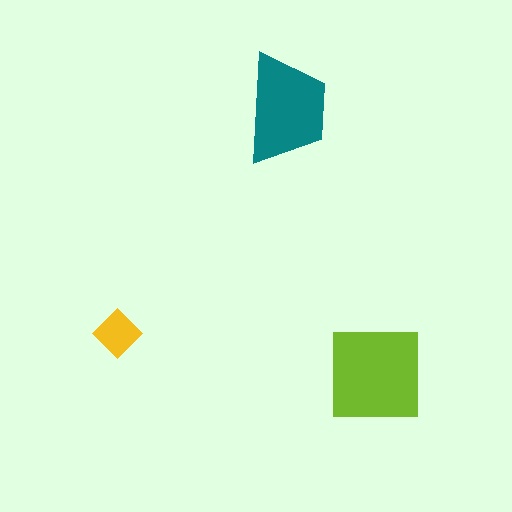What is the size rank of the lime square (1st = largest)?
1st.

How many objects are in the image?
There are 3 objects in the image.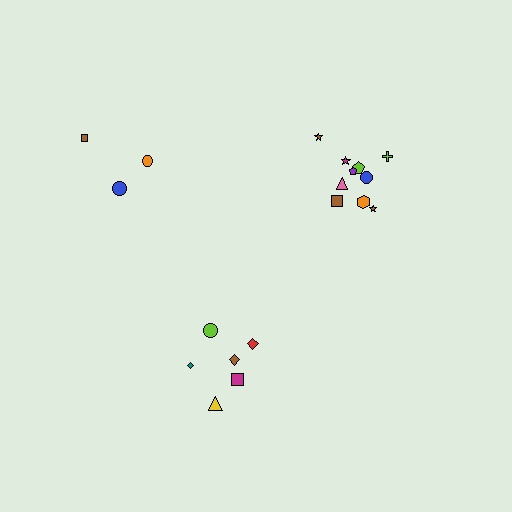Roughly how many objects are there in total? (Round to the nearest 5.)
Roughly 20 objects in total.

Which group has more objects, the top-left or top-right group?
The top-right group.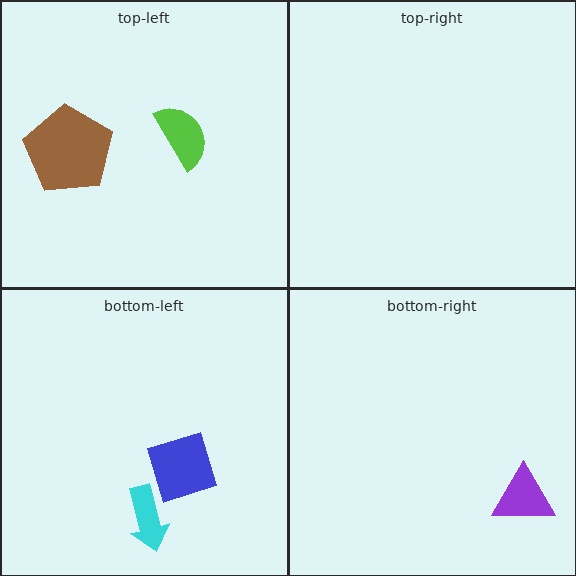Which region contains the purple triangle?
The bottom-right region.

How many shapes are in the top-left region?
2.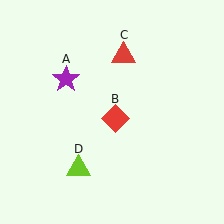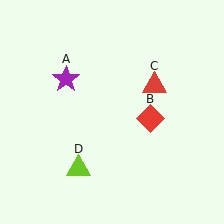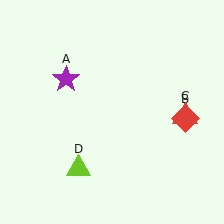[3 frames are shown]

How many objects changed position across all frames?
2 objects changed position: red diamond (object B), red triangle (object C).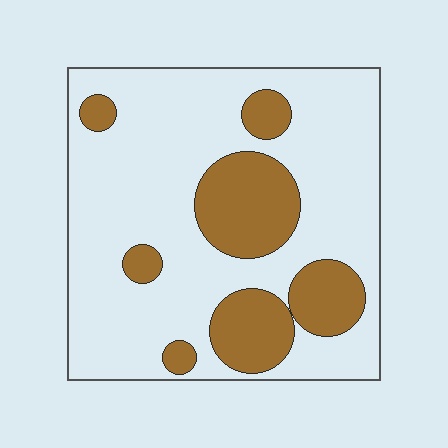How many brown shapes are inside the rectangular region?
7.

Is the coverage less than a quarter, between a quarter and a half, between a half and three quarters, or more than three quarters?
Between a quarter and a half.